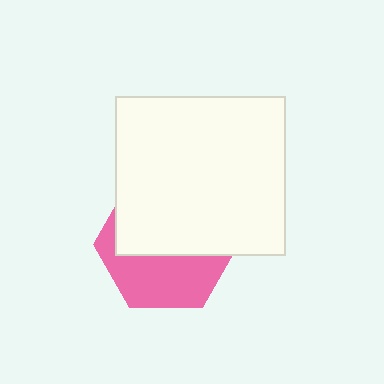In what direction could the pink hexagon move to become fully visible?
The pink hexagon could move down. That would shift it out from behind the white rectangle entirely.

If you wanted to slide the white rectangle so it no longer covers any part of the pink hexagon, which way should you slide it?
Slide it up — that is the most direct way to separate the two shapes.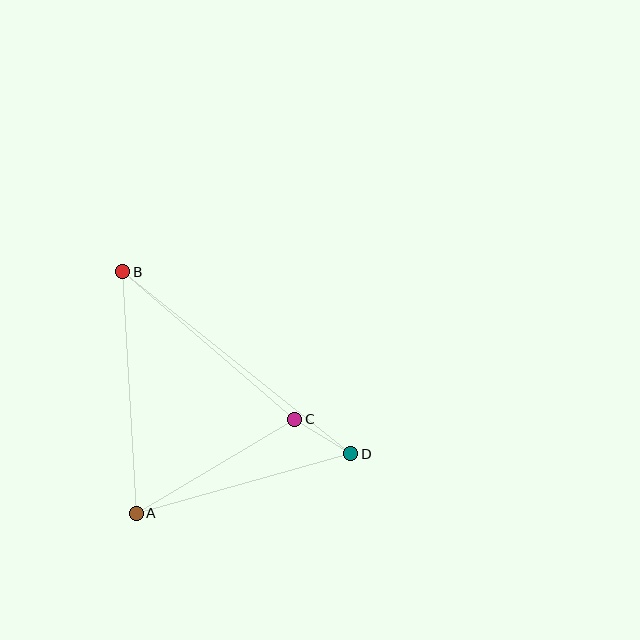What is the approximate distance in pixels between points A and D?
The distance between A and D is approximately 223 pixels.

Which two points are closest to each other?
Points C and D are closest to each other.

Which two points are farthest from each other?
Points B and D are farthest from each other.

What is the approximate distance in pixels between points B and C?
The distance between B and C is approximately 227 pixels.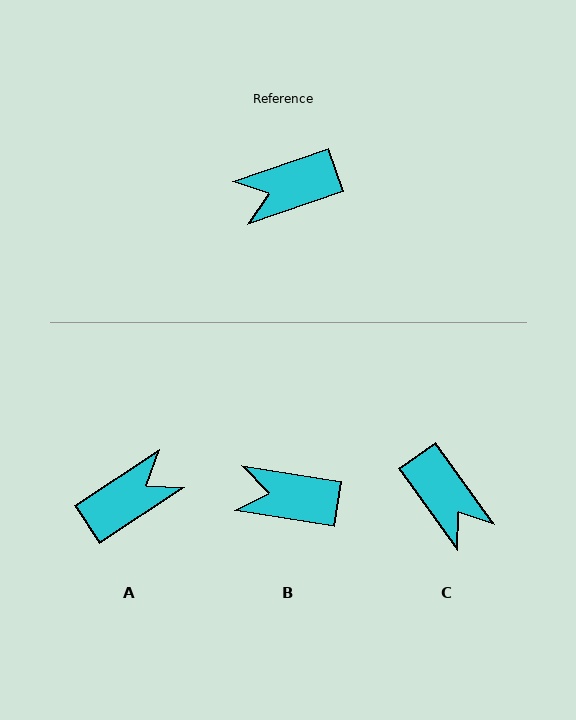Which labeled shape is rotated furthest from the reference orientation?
A, about 166 degrees away.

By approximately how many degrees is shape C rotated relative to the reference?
Approximately 106 degrees counter-clockwise.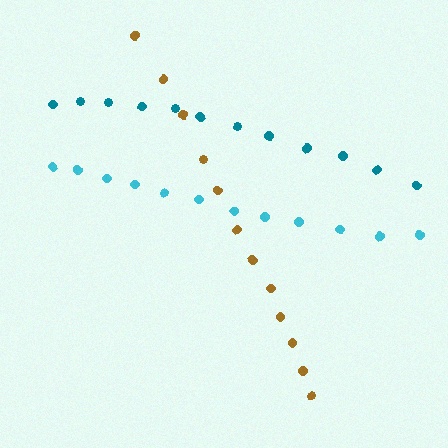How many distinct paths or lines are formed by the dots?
There are 3 distinct paths.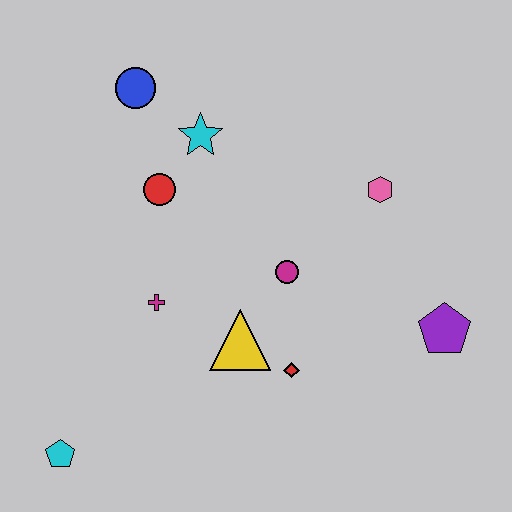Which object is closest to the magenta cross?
The yellow triangle is closest to the magenta cross.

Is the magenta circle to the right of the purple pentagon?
No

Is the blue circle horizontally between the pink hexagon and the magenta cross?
No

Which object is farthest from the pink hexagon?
The cyan pentagon is farthest from the pink hexagon.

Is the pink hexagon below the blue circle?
Yes